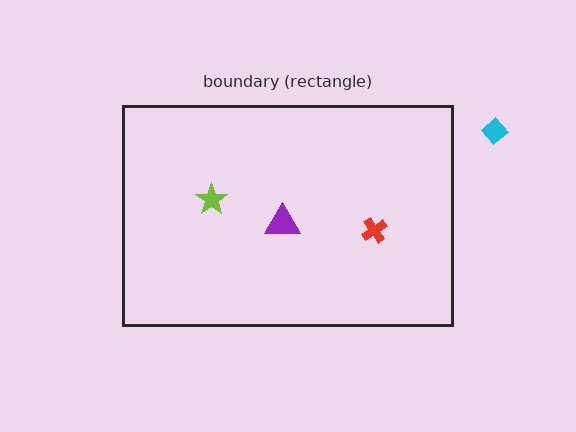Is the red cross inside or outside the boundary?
Inside.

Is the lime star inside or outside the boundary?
Inside.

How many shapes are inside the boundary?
3 inside, 1 outside.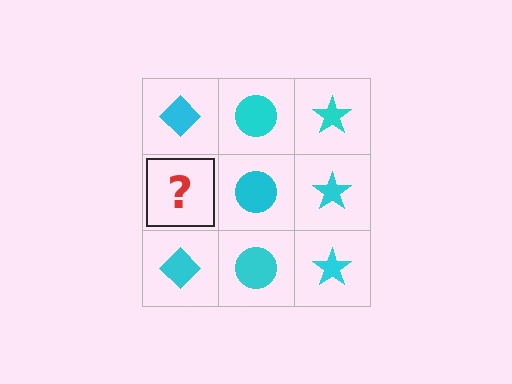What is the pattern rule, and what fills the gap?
The rule is that each column has a consistent shape. The gap should be filled with a cyan diamond.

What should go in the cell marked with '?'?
The missing cell should contain a cyan diamond.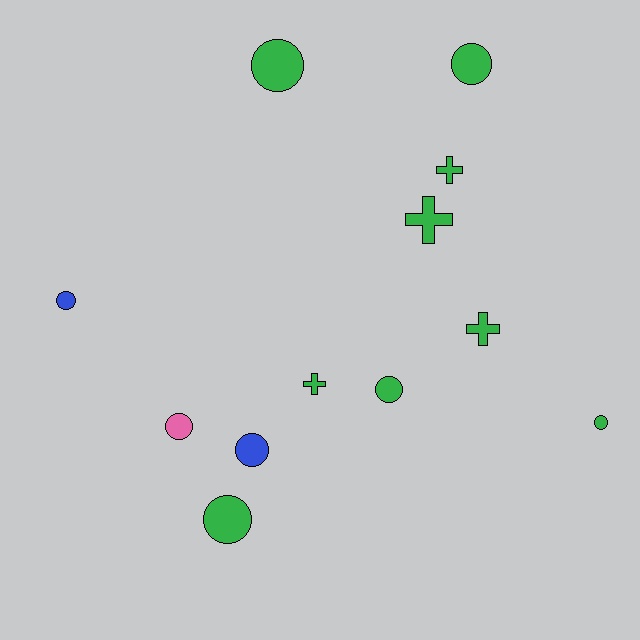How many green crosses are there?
There are 4 green crosses.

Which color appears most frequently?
Green, with 9 objects.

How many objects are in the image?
There are 12 objects.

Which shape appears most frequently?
Circle, with 8 objects.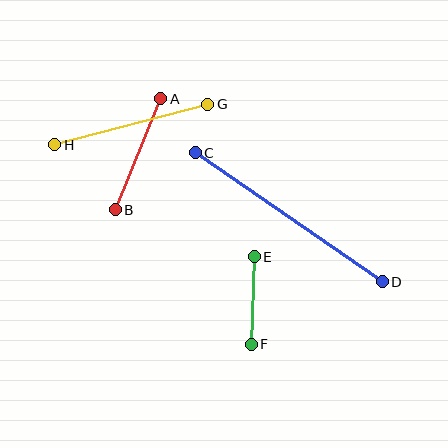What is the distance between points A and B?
The distance is approximately 120 pixels.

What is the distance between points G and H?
The distance is approximately 158 pixels.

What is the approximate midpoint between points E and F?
The midpoint is at approximately (253, 301) pixels.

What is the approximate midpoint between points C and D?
The midpoint is at approximately (289, 217) pixels.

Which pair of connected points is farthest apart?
Points C and D are farthest apart.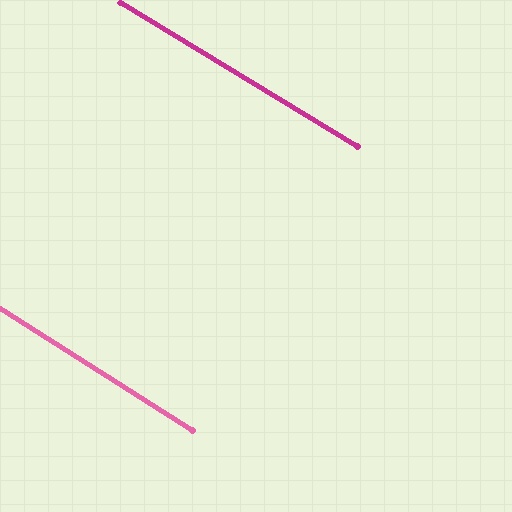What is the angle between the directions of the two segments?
Approximately 1 degree.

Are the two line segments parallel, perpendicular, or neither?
Parallel — their directions differ by only 1.0°.